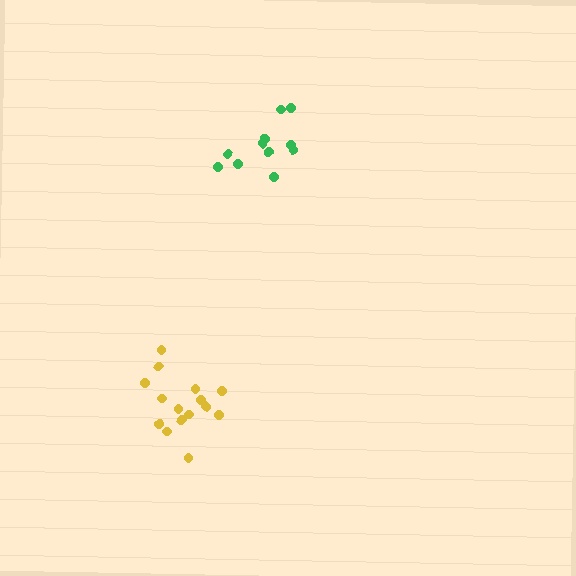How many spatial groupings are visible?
There are 2 spatial groupings.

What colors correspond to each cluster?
The clusters are colored: green, yellow.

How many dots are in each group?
Group 1: 12 dots, Group 2: 15 dots (27 total).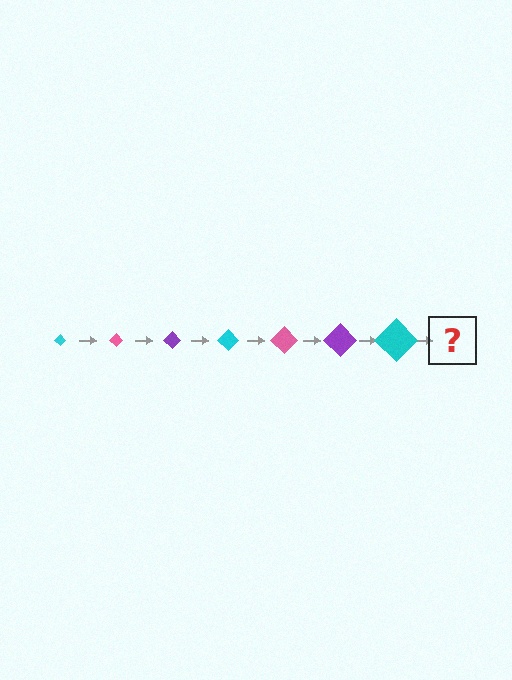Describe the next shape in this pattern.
It should be a pink diamond, larger than the previous one.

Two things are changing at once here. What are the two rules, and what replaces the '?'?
The two rules are that the diamond grows larger each step and the color cycles through cyan, pink, and purple. The '?' should be a pink diamond, larger than the previous one.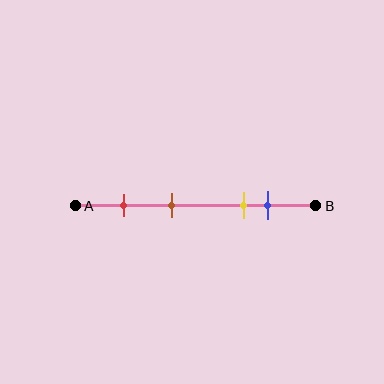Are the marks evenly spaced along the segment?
No, the marks are not evenly spaced.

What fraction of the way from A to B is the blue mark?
The blue mark is approximately 80% (0.8) of the way from A to B.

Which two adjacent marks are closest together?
The yellow and blue marks are the closest adjacent pair.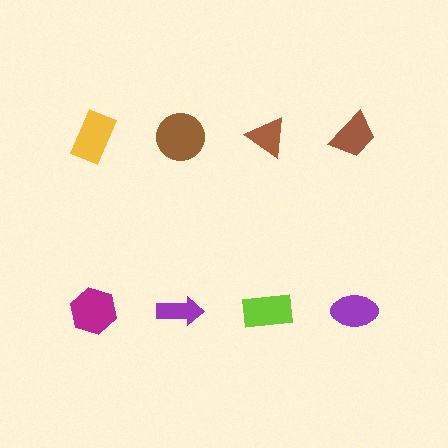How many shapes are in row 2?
4 shapes.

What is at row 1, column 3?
A brown triangle.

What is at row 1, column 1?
A yellow rectangle.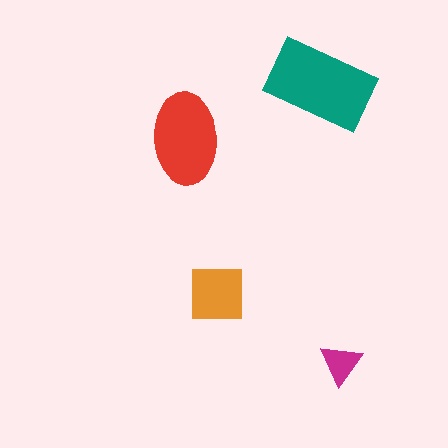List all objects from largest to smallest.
The teal rectangle, the red ellipse, the orange square, the magenta triangle.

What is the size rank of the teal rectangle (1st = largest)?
1st.